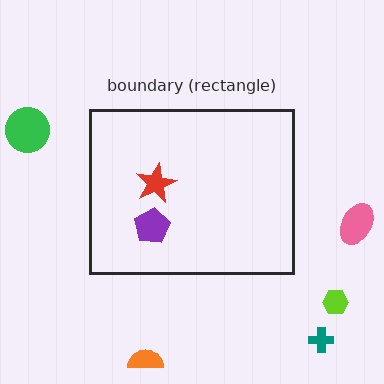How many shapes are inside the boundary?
2 inside, 5 outside.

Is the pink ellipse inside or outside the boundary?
Outside.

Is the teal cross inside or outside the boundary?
Outside.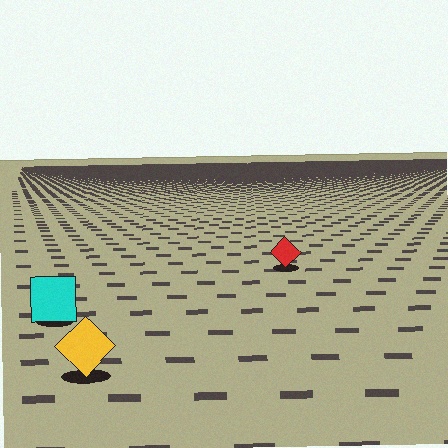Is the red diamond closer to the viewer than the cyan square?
No. The cyan square is closer — you can tell from the texture gradient: the ground texture is coarser near it.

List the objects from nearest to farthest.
From nearest to farthest: the yellow diamond, the cyan square, the red diamond.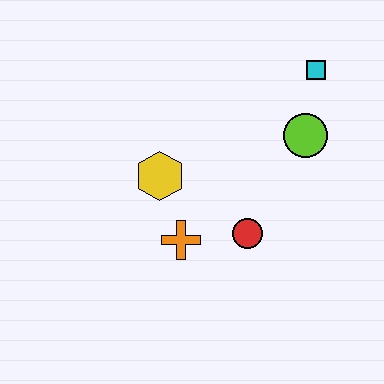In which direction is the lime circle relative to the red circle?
The lime circle is above the red circle.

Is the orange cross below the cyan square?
Yes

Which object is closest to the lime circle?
The cyan square is closest to the lime circle.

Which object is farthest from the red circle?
The cyan square is farthest from the red circle.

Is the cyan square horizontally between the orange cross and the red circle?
No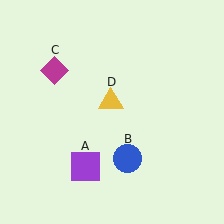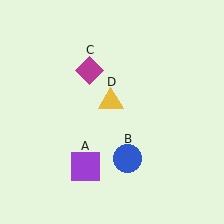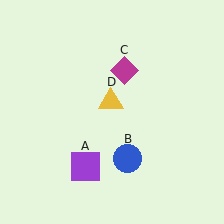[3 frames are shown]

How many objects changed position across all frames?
1 object changed position: magenta diamond (object C).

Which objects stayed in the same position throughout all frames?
Purple square (object A) and blue circle (object B) and yellow triangle (object D) remained stationary.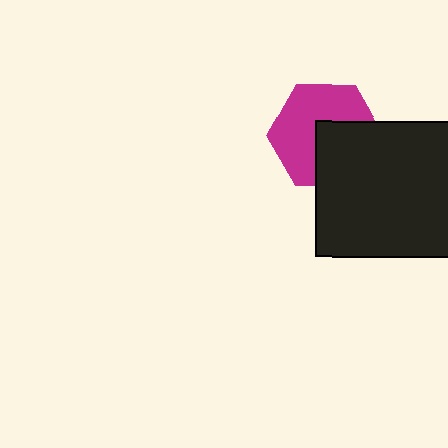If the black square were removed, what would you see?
You would see the complete magenta hexagon.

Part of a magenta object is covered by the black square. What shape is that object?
It is a hexagon.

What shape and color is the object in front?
The object in front is a black square.